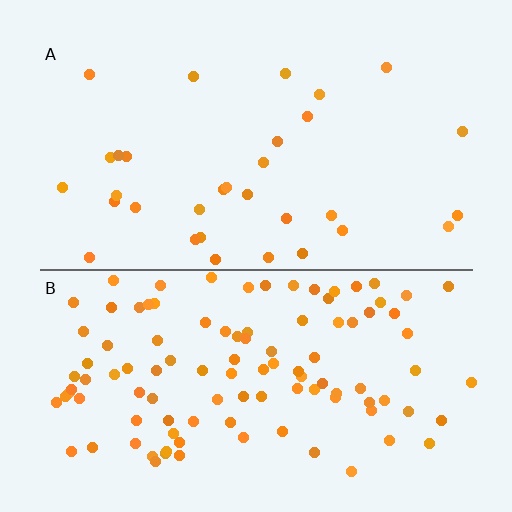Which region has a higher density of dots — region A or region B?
B (the bottom).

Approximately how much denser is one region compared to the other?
Approximately 3.4× — region B over region A.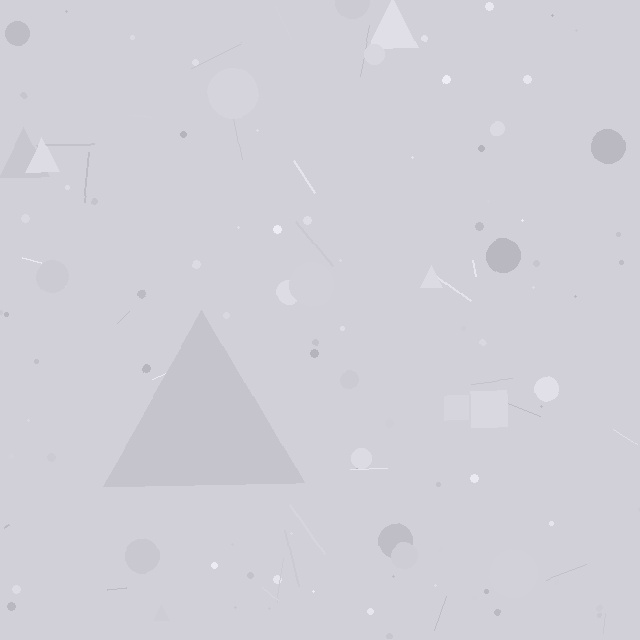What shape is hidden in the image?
A triangle is hidden in the image.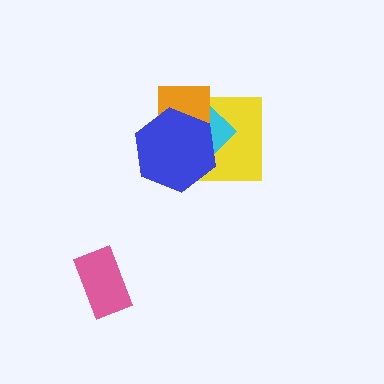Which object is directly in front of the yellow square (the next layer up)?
The cyan diamond is directly in front of the yellow square.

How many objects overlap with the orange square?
3 objects overlap with the orange square.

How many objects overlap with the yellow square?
3 objects overlap with the yellow square.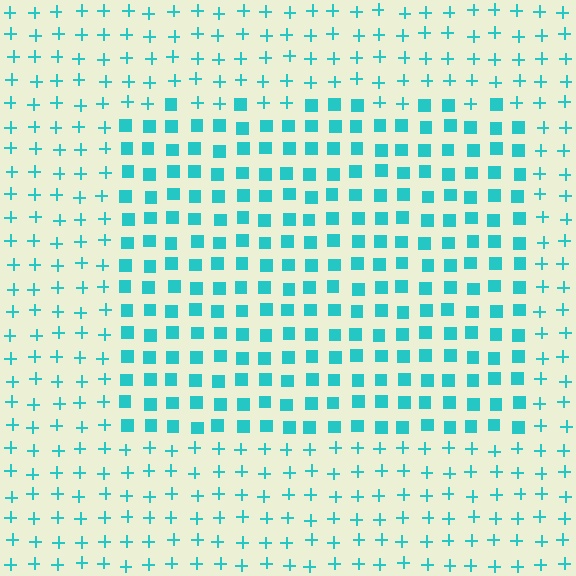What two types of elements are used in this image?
The image uses squares inside the rectangle region and plus signs outside it.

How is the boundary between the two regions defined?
The boundary is defined by a change in element shape: squares inside vs. plus signs outside. All elements share the same color and spacing.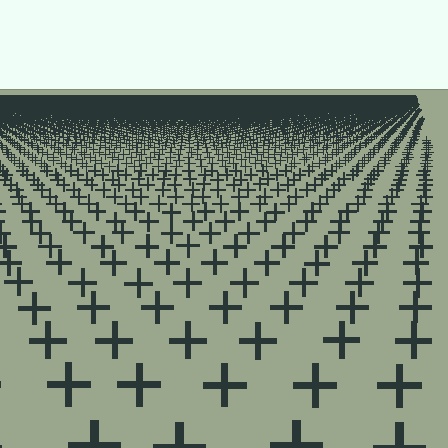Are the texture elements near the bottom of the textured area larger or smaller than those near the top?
Larger. Near the bottom, elements are closer to the viewer and appear at a bigger on-screen size.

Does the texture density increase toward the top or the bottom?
Density increases toward the top.